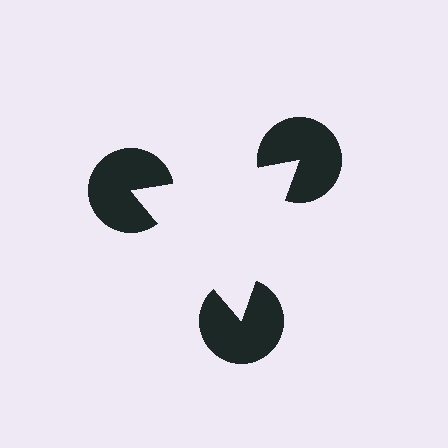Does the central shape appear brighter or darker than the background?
It typically appears slightly brighter than the background, even though no actual brightness change is drawn.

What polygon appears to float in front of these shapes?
An illusory triangle — its edges are inferred from the aligned wedge cuts in the pac-man discs, not physically drawn.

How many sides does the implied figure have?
3 sides.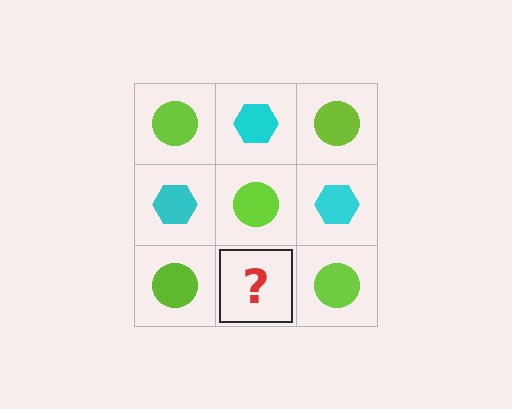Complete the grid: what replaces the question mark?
The question mark should be replaced with a cyan hexagon.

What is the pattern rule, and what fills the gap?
The rule is that it alternates lime circle and cyan hexagon in a checkerboard pattern. The gap should be filled with a cyan hexagon.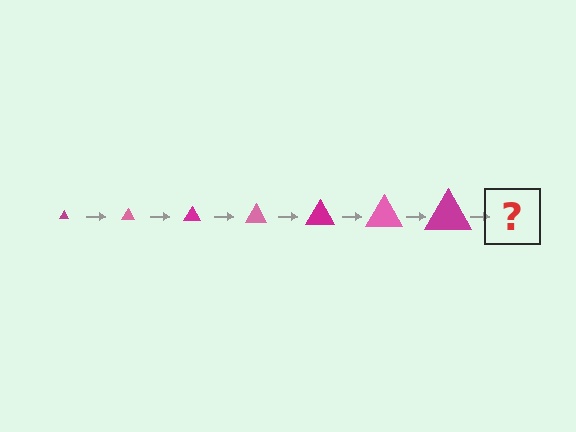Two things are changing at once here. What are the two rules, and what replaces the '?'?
The two rules are that the triangle grows larger each step and the color cycles through magenta and pink. The '?' should be a pink triangle, larger than the previous one.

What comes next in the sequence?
The next element should be a pink triangle, larger than the previous one.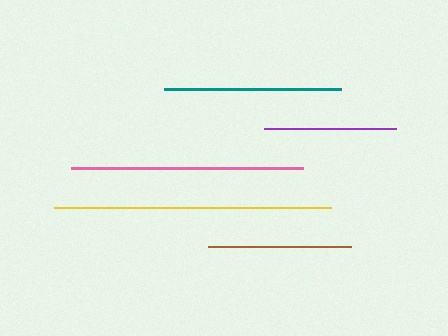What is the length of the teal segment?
The teal segment is approximately 177 pixels long.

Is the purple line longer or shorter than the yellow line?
The yellow line is longer than the purple line.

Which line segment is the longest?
The yellow line is the longest at approximately 278 pixels.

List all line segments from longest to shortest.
From longest to shortest: yellow, pink, teal, brown, purple.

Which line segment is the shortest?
The purple line is the shortest at approximately 132 pixels.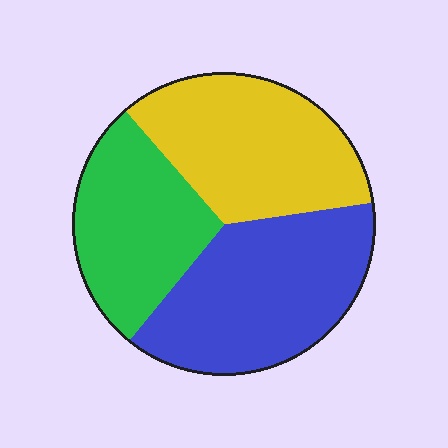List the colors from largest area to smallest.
From largest to smallest: blue, yellow, green.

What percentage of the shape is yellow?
Yellow takes up about one third (1/3) of the shape.